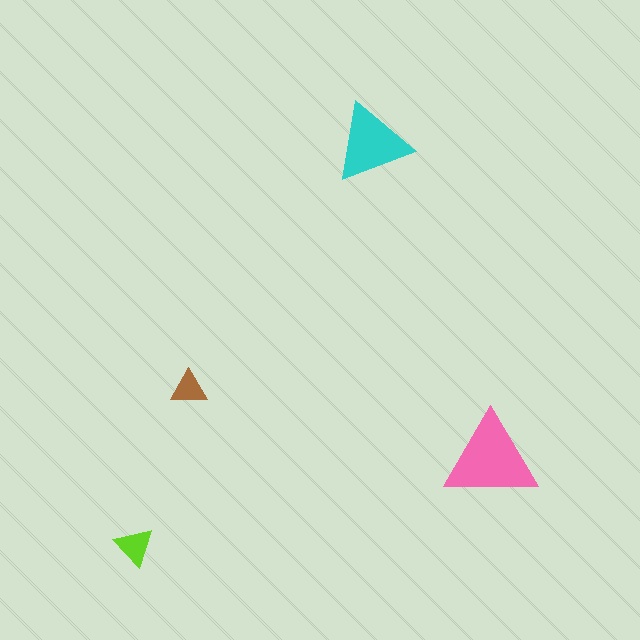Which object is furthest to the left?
The lime triangle is leftmost.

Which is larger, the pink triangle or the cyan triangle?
The pink one.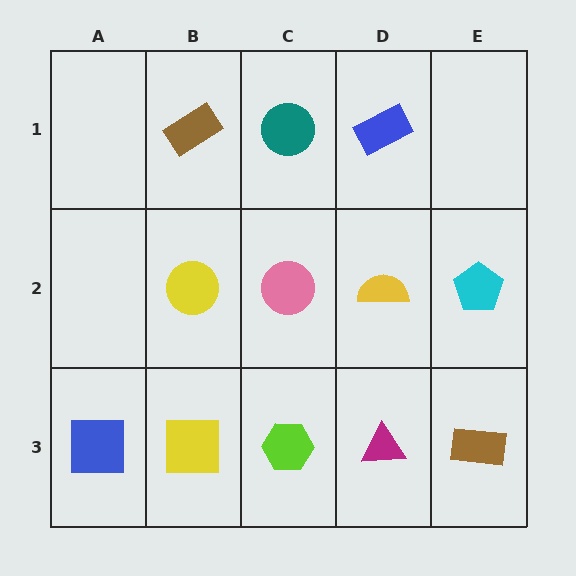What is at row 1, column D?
A blue rectangle.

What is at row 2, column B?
A yellow circle.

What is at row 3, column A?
A blue square.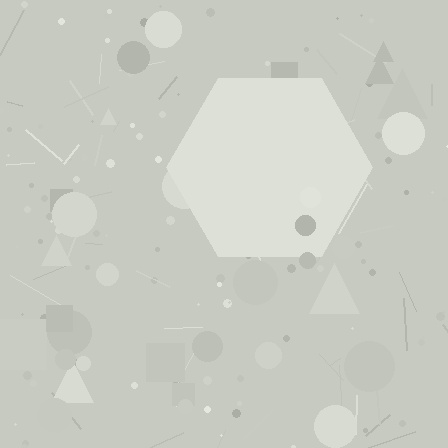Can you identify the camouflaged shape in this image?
The camouflaged shape is a hexagon.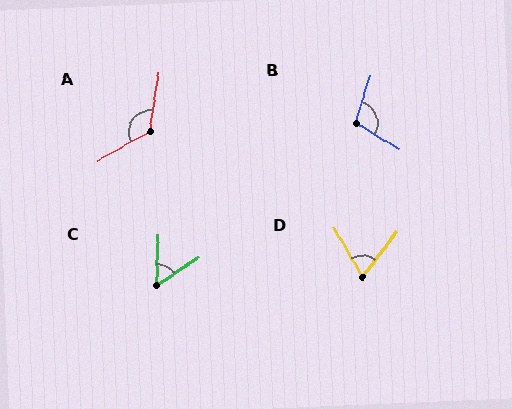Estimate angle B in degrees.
Approximately 104 degrees.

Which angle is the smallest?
C, at approximately 54 degrees.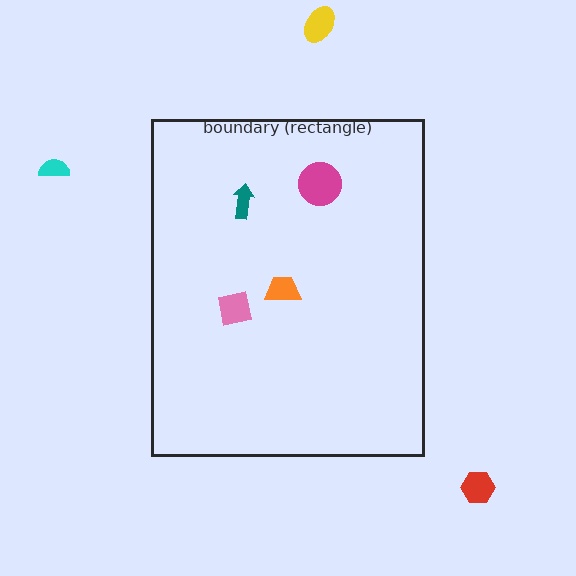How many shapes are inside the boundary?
4 inside, 3 outside.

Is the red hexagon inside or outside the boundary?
Outside.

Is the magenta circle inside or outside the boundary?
Inside.